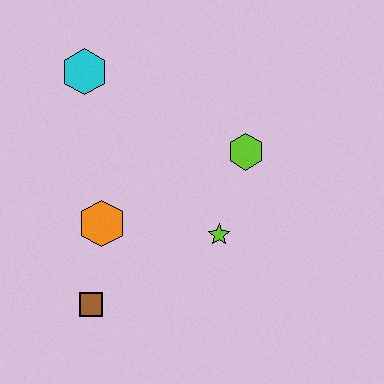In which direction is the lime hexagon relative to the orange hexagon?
The lime hexagon is to the right of the orange hexagon.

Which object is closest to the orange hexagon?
The brown square is closest to the orange hexagon.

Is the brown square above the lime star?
No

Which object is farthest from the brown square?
The cyan hexagon is farthest from the brown square.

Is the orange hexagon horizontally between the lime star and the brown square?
Yes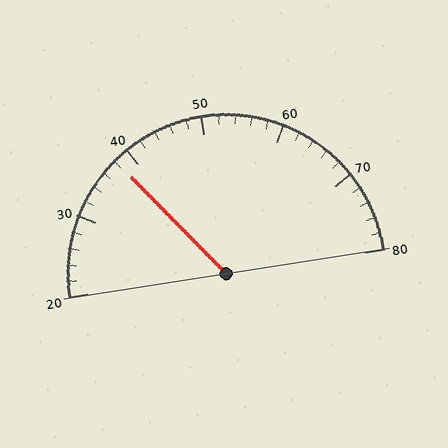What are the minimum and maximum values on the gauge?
The gauge ranges from 20 to 80.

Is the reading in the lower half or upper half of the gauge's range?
The reading is in the lower half of the range (20 to 80).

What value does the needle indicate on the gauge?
The needle indicates approximately 38.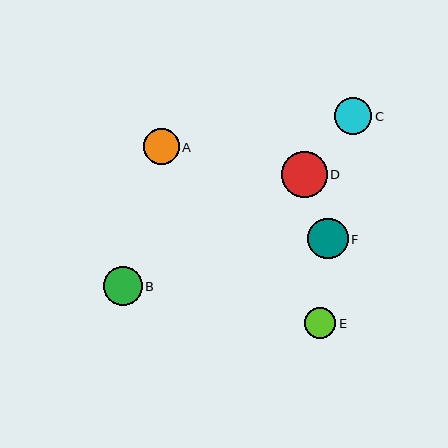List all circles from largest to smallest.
From largest to smallest: D, F, B, C, A, E.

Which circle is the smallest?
Circle E is the smallest with a size of approximately 31 pixels.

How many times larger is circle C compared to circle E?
Circle C is approximately 1.2 times the size of circle E.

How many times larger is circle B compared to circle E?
Circle B is approximately 1.2 times the size of circle E.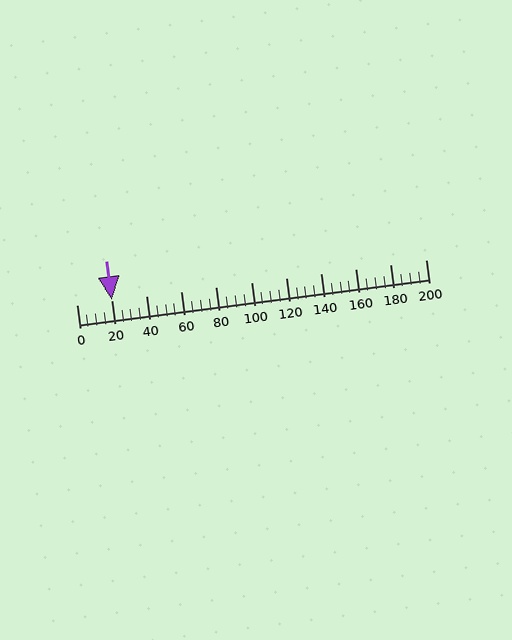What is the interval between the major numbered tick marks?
The major tick marks are spaced 20 units apart.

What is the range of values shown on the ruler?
The ruler shows values from 0 to 200.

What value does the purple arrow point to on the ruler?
The purple arrow points to approximately 20.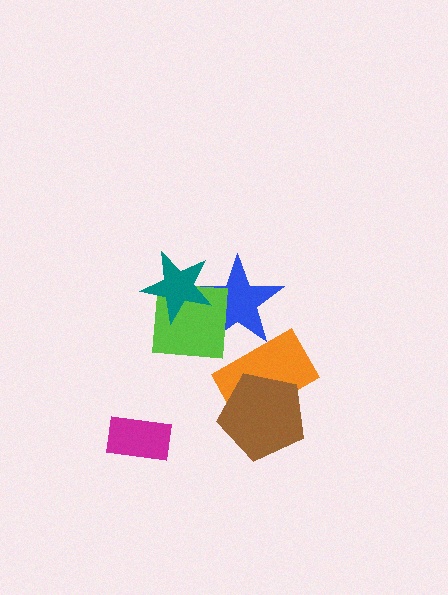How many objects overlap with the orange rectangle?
2 objects overlap with the orange rectangle.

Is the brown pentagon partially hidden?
No, no other shape covers it.